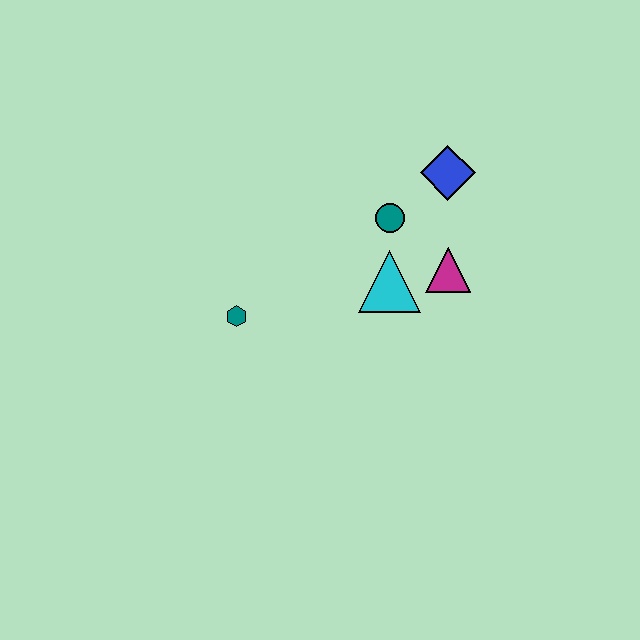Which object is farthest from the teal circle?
The teal hexagon is farthest from the teal circle.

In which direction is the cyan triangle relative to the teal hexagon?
The cyan triangle is to the right of the teal hexagon.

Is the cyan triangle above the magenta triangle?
No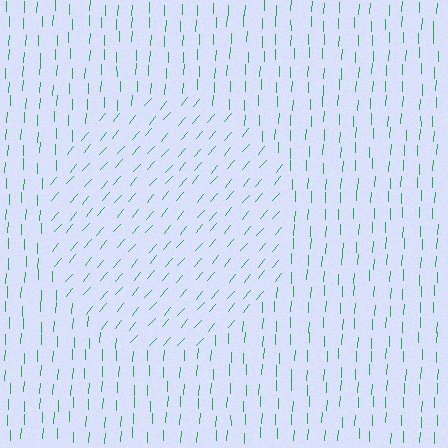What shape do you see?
I see a circle.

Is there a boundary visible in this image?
Yes, there is a texture boundary formed by a change in line orientation.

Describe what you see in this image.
The image is filled with small green line segments. A circle region in the image has lines oriented differently from the surrounding lines, creating a visible texture boundary.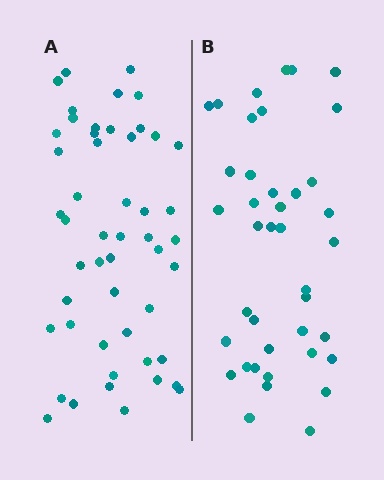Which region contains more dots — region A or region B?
Region A (the left region) has more dots.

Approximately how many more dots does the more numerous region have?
Region A has roughly 10 or so more dots than region B.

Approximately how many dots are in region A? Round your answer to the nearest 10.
About 50 dots.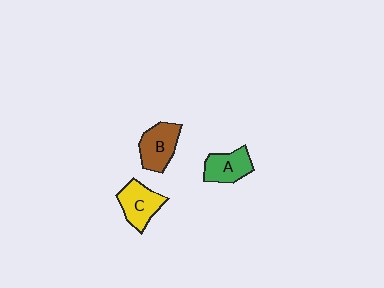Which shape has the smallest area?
Shape A (green).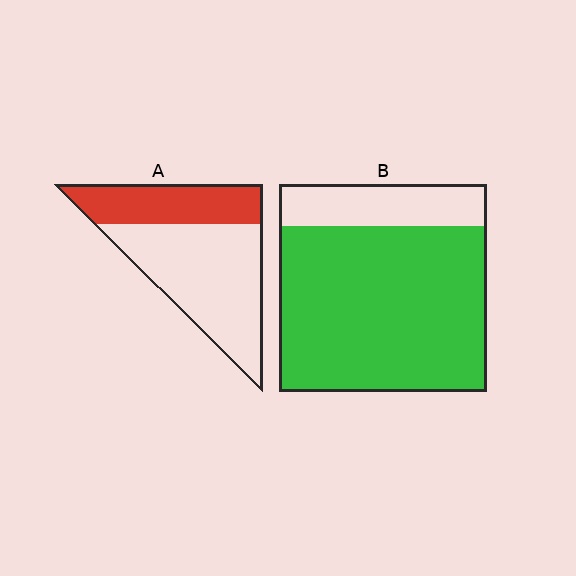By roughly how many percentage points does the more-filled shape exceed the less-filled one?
By roughly 45 percentage points (B over A).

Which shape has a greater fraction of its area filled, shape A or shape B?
Shape B.